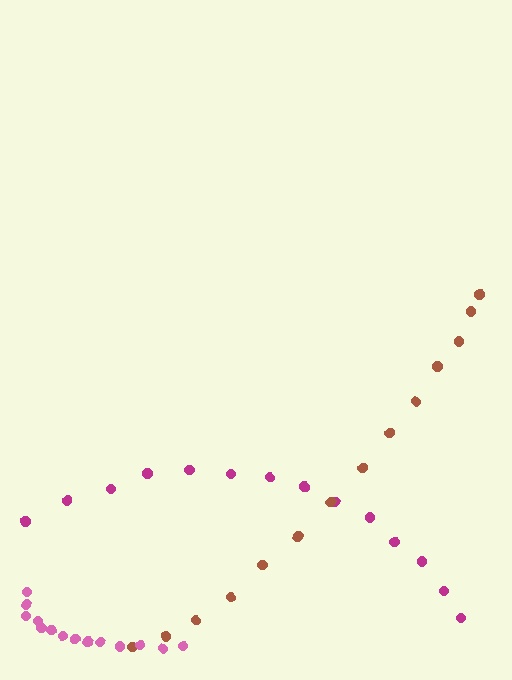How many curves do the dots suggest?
There are 3 distinct paths.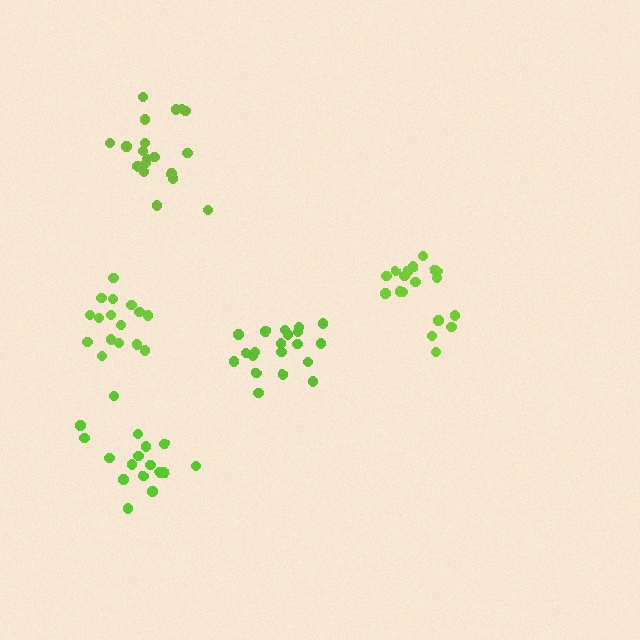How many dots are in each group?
Group 1: 18 dots, Group 2: 16 dots, Group 3: 19 dots, Group 4: 20 dots, Group 5: 17 dots (90 total).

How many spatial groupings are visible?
There are 5 spatial groupings.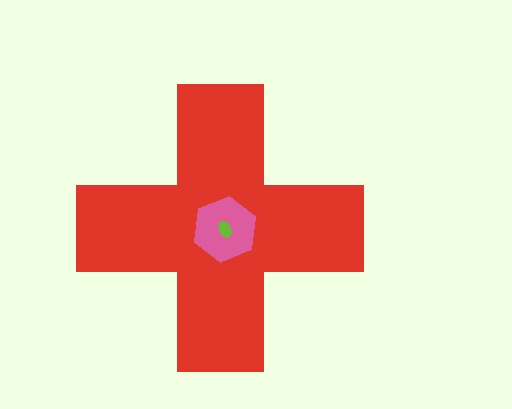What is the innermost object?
The lime ellipse.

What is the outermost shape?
The red cross.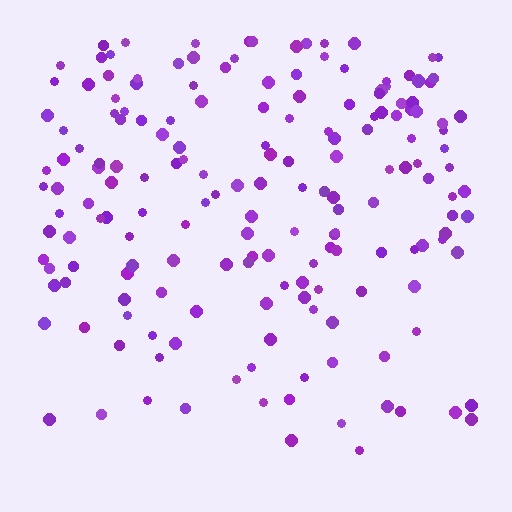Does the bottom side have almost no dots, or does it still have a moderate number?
Still a moderate number, just noticeably fewer than the top.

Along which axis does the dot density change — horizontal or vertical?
Vertical.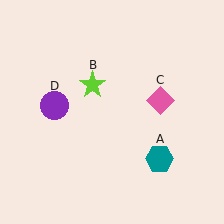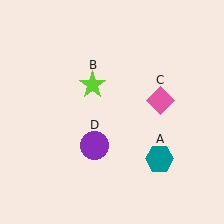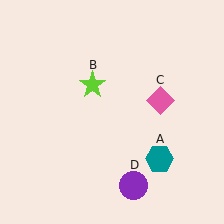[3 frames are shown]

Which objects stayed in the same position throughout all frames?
Teal hexagon (object A) and lime star (object B) and pink diamond (object C) remained stationary.